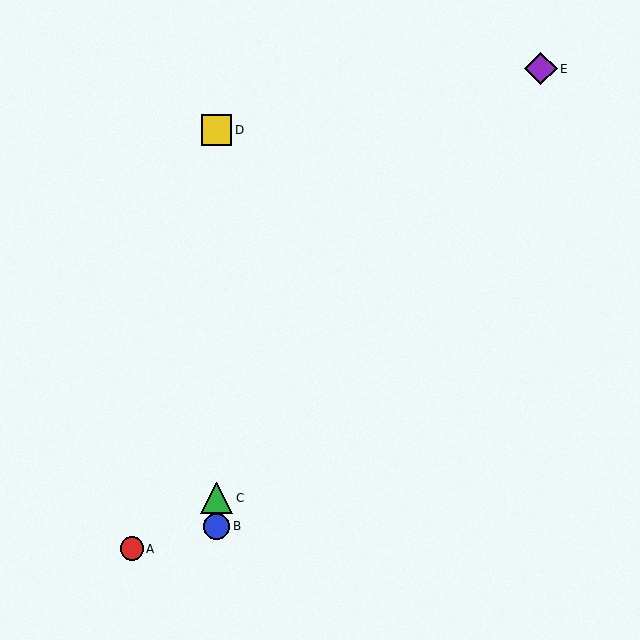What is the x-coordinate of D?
Object D is at x≈217.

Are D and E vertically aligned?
No, D is at x≈217 and E is at x≈541.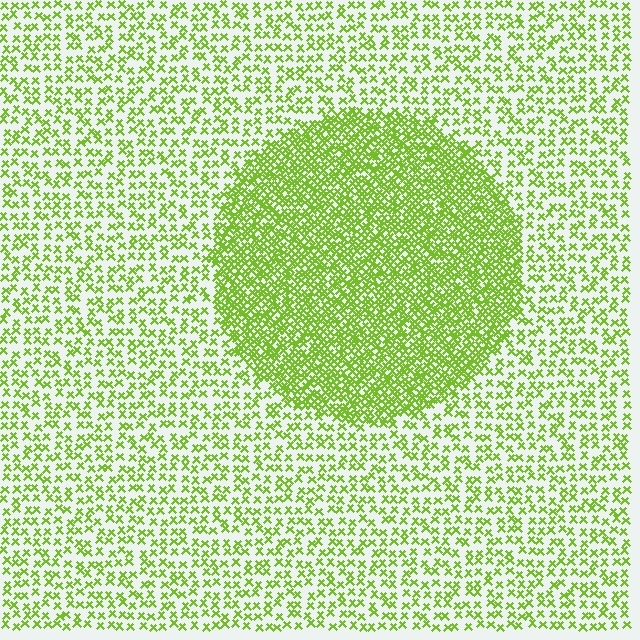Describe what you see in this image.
The image contains small lime elements arranged at two different densities. A circle-shaped region is visible where the elements are more densely packed than the surrounding area.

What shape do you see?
I see a circle.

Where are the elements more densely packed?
The elements are more densely packed inside the circle boundary.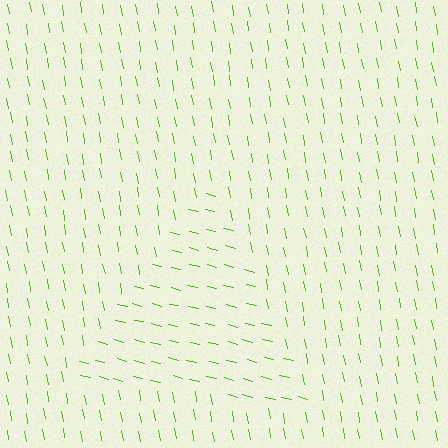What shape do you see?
I see a triangle.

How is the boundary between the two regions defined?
The boundary is defined purely by a change in line orientation (approximately 66 degrees difference). All lines are the same color and thickness.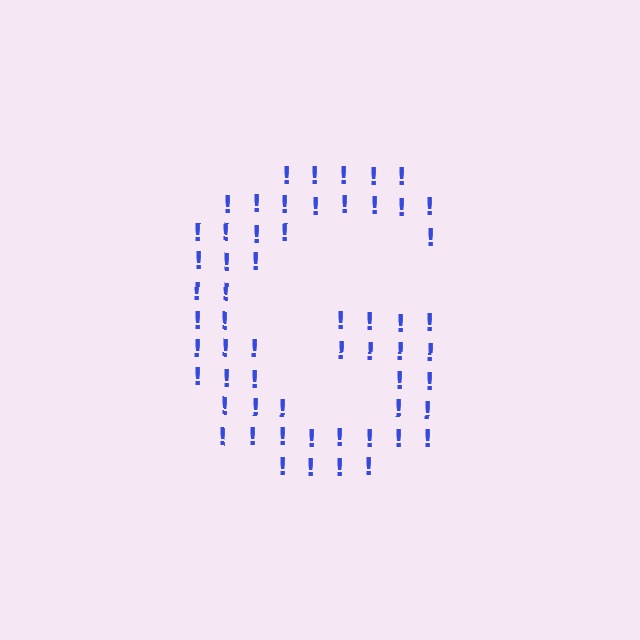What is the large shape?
The large shape is the letter G.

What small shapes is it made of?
It is made of small exclamation marks.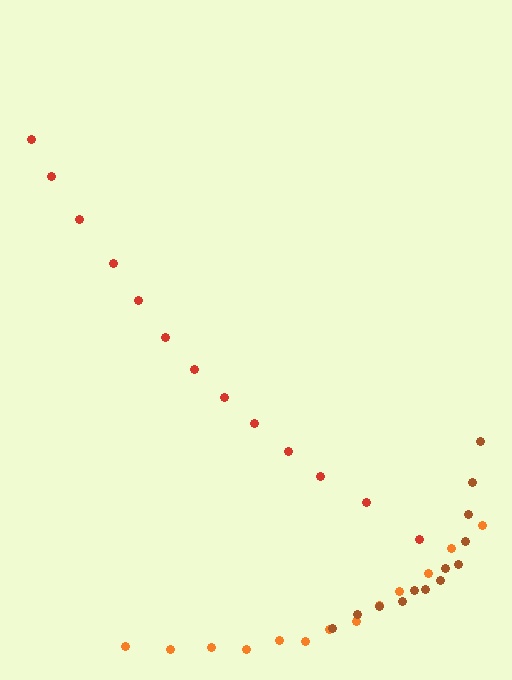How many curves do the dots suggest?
There are 3 distinct paths.